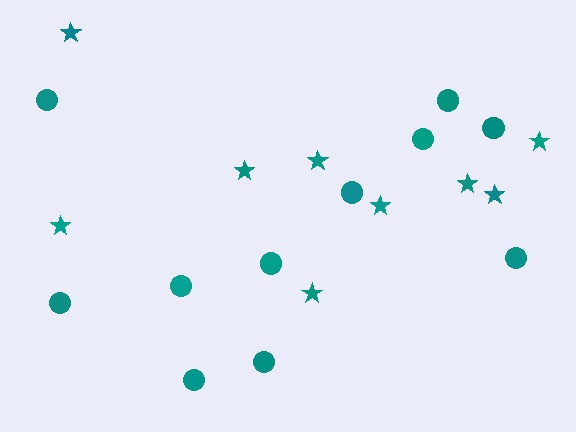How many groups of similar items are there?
There are 2 groups: one group of stars (9) and one group of circles (11).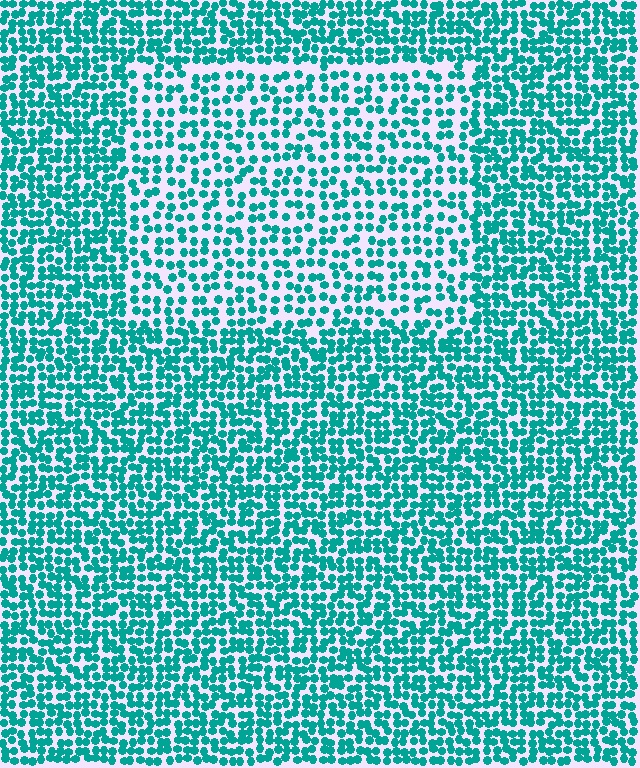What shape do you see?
I see a rectangle.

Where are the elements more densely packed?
The elements are more densely packed outside the rectangle boundary.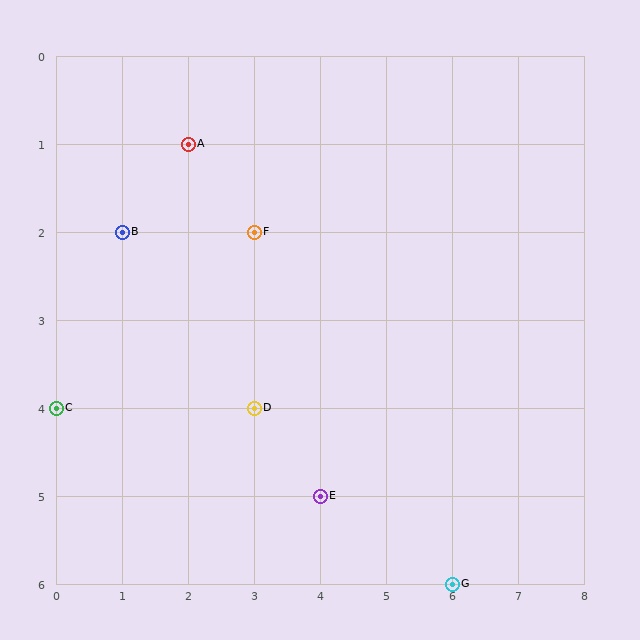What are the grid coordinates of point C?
Point C is at grid coordinates (0, 4).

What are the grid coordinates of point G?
Point G is at grid coordinates (6, 6).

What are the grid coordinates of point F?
Point F is at grid coordinates (3, 2).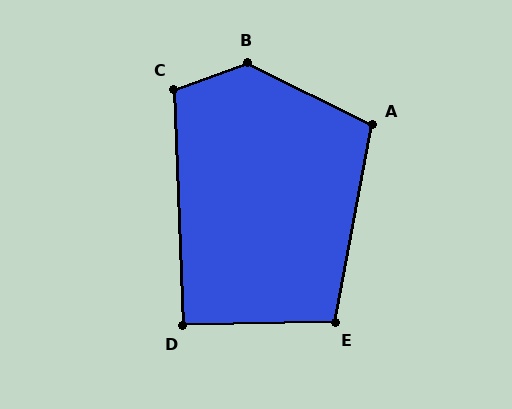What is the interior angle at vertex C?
Approximately 107 degrees (obtuse).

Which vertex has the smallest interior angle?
D, at approximately 91 degrees.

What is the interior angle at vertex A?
Approximately 105 degrees (obtuse).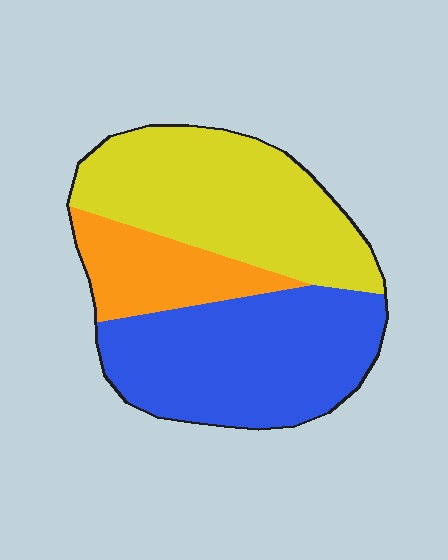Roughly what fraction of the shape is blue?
Blue covers 42% of the shape.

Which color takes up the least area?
Orange, at roughly 15%.